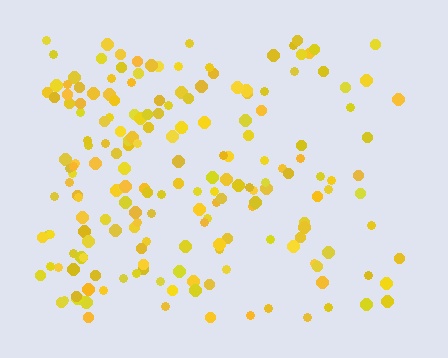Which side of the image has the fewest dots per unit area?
The right.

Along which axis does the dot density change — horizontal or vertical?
Horizontal.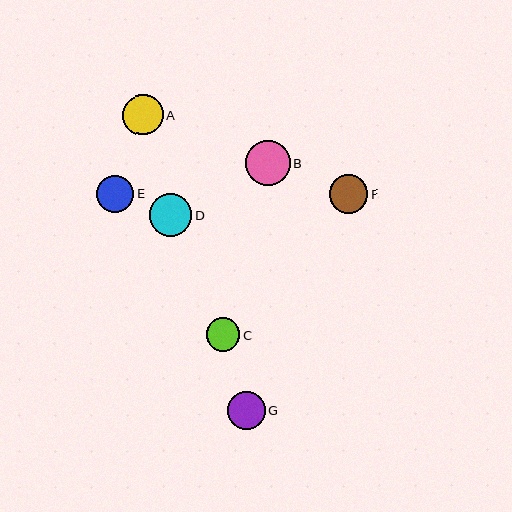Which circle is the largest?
Circle B is the largest with a size of approximately 45 pixels.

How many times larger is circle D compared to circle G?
Circle D is approximately 1.1 times the size of circle G.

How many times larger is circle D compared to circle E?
Circle D is approximately 1.1 times the size of circle E.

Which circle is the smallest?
Circle C is the smallest with a size of approximately 33 pixels.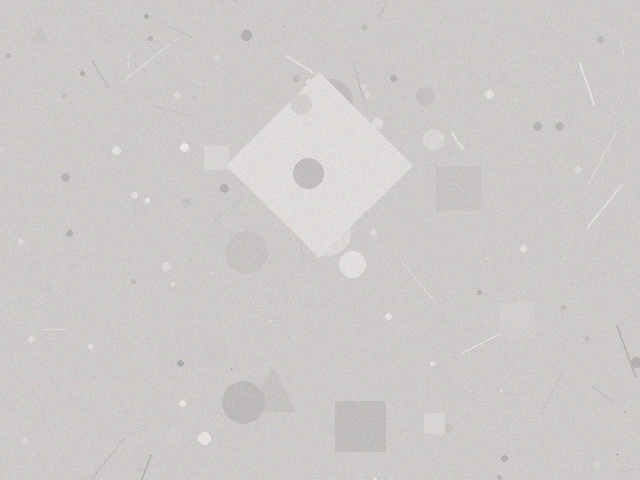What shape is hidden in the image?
A diamond is hidden in the image.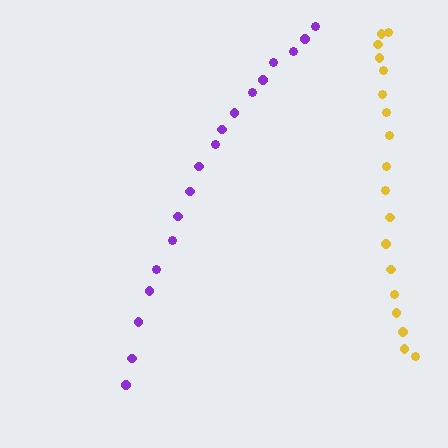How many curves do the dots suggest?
There are 2 distinct paths.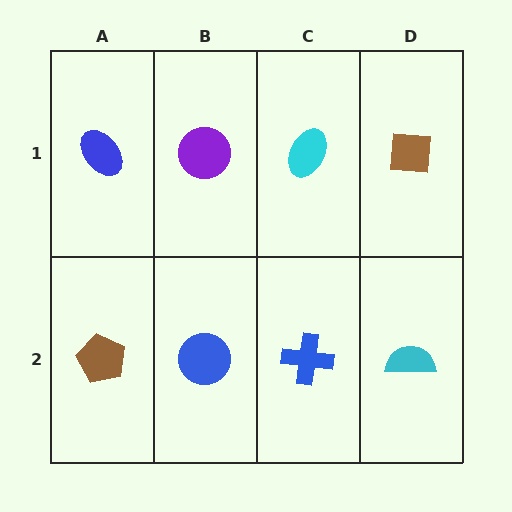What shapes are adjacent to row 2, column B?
A purple circle (row 1, column B), a brown pentagon (row 2, column A), a blue cross (row 2, column C).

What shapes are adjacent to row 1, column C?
A blue cross (row 2, column C), a purple circle (row 1, column B), a brown square (row 1, column D).